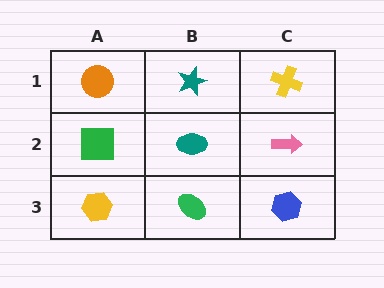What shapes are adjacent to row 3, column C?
A pink arrow (row 2, column C), a green ellipse (row 3, column B).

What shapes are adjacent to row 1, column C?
A pink arrow (row 2, column C), a teal star (row 1, column B).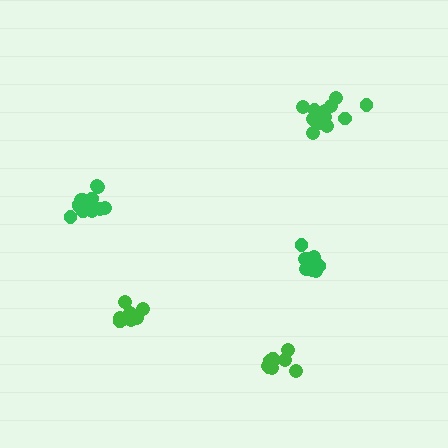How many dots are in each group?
Group 1: 14 dots, Group 2: 13 dots, Group 3: 9 dots, Group 4: 9 dots, Group 5: 13 dots (58 total).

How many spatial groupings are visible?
There are 5 spatial groupings.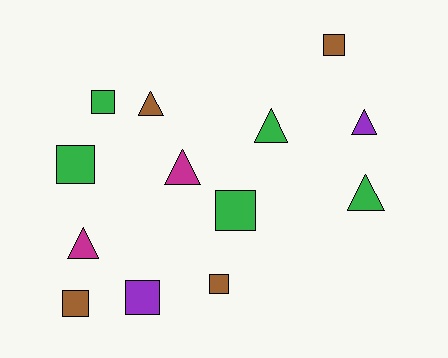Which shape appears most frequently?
Square, with 7 objects.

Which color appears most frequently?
Green, with 5 objects.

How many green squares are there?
There are 3 green squares.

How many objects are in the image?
There are 13 objects.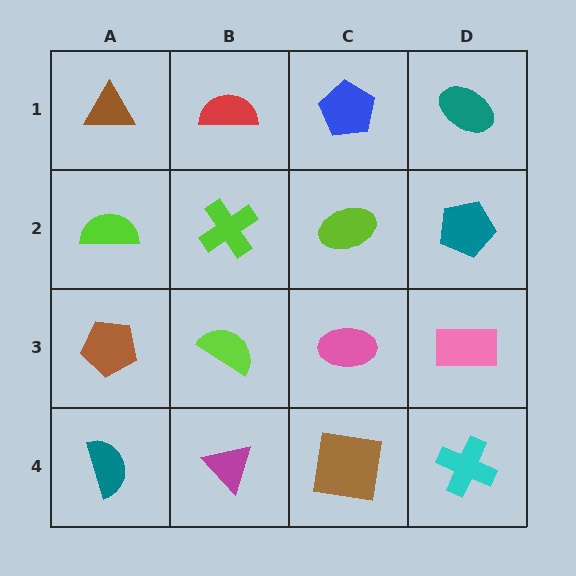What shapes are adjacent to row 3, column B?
A lime cross (row 2, column B), a magenta triangle (row 4, column B), a brown pentagon (row 3, column A), a pink ellipse (row 3, column C).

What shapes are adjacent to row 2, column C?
A blue pentagon (row 1, column C), a pink ellipse (row 3, column C), a lime cross (row 2, column B), a teal pentagon (row 2, column D).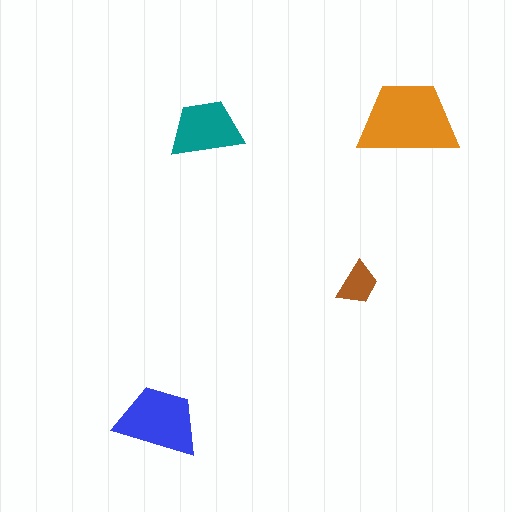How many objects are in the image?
There are 4 objects in the image.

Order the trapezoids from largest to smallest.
the orange one, the blue one, the teal one, the brown one.